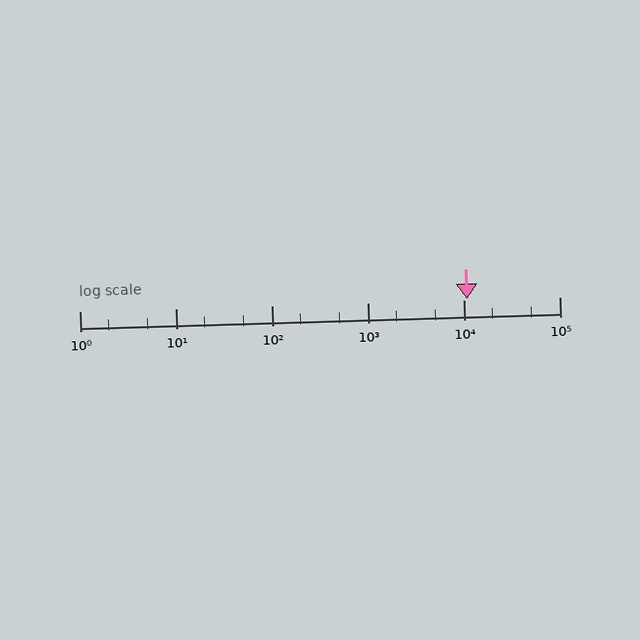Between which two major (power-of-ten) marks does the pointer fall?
The pointer is between 10000 and 100000.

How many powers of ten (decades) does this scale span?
The scale spans 5 decades, from 1 to 100000.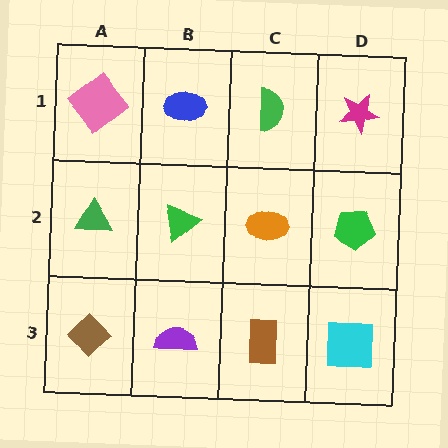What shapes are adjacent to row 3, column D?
A green pentagon (row 2, column D), a brown rectangle (row 3, column C).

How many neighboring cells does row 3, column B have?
3.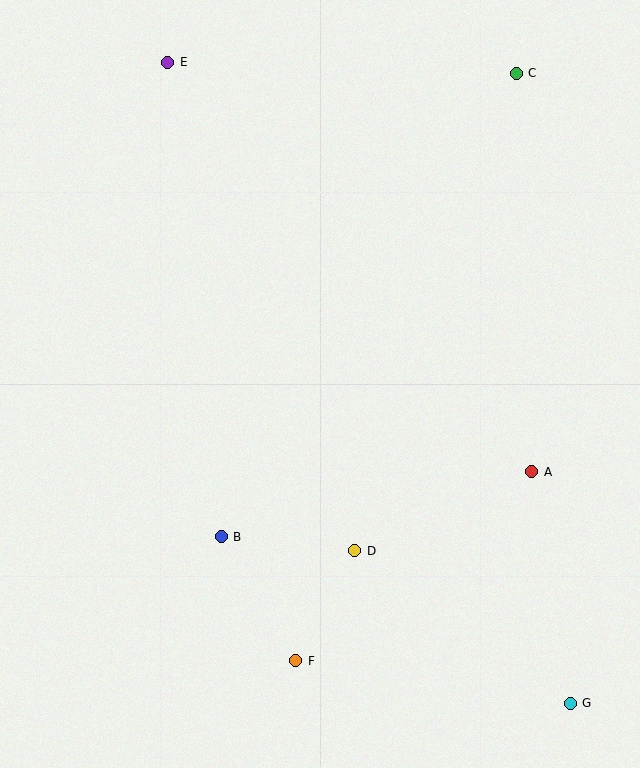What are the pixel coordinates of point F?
Point F is at (296, 661).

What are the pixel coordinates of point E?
Point E is at (168, 62).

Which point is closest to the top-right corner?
Point C is closest to the top-right corner.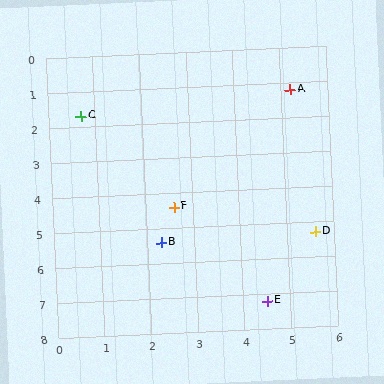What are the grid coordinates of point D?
Point D is at approximately (5.6, 5.3).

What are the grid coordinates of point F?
Point F is at approximately (2.6, 4.4).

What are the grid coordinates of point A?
Point A is at approximately (5.2, 1.2).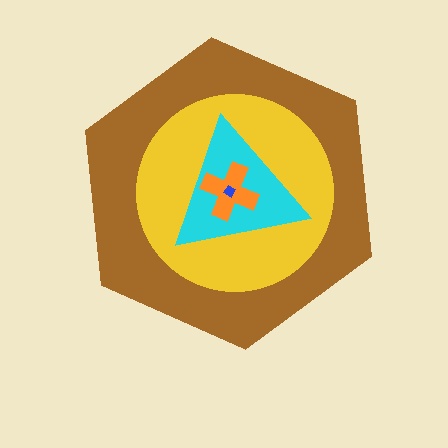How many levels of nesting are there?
5.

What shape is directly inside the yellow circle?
The cyan triangle.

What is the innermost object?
The blue diamond.